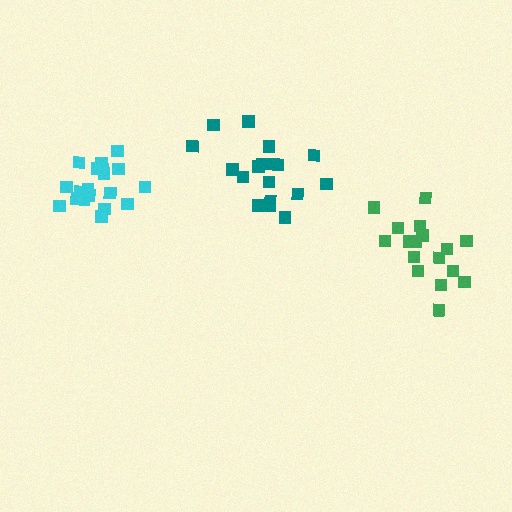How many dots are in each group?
Group 1: 17 dots, Group 2: 18 dots, Group 3: 20 dots (55 total).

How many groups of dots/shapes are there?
There are 3 groups.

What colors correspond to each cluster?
The clusters are colored: green, teal, cyan.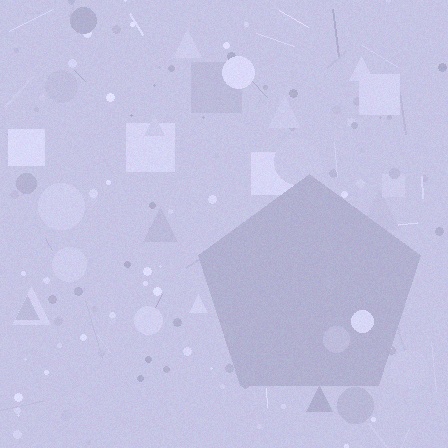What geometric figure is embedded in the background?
A pentagon is embedded in the background.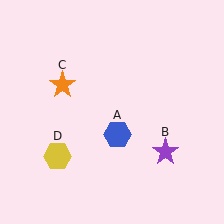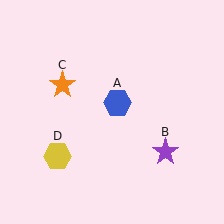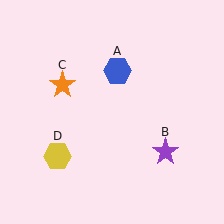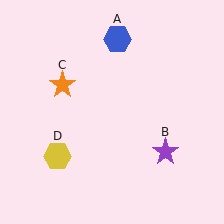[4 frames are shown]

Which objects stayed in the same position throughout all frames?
Purple star (object B) and orange star (object C) and yellow hexagon (object D) remained stationary.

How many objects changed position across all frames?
1 object changed position: blue hexagon (object A).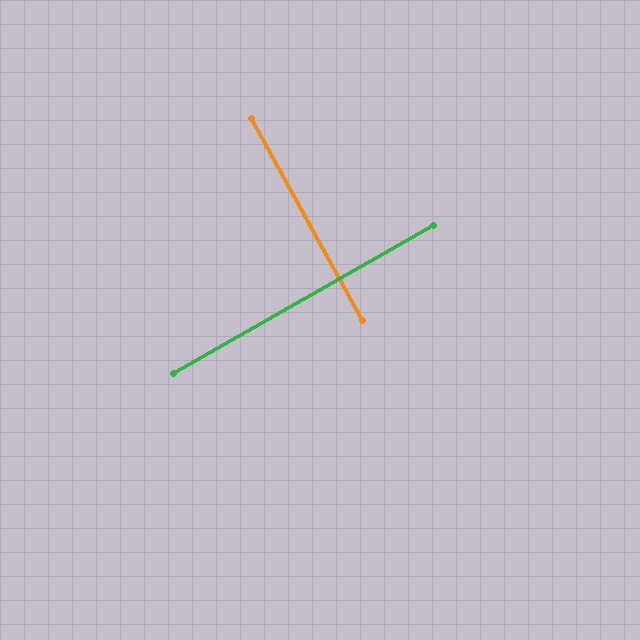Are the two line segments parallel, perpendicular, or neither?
Perpendicular — they meet at approximately 89°.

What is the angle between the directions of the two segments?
Approximately 89 degrees.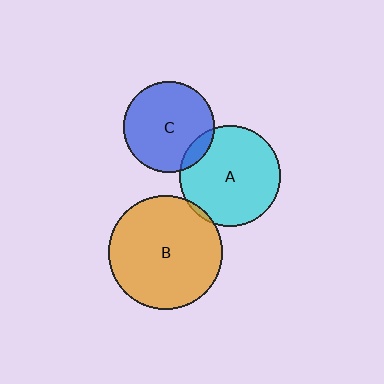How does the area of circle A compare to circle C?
Approximately 1.2 times.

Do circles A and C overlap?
Yes.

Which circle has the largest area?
Circle B (orange).